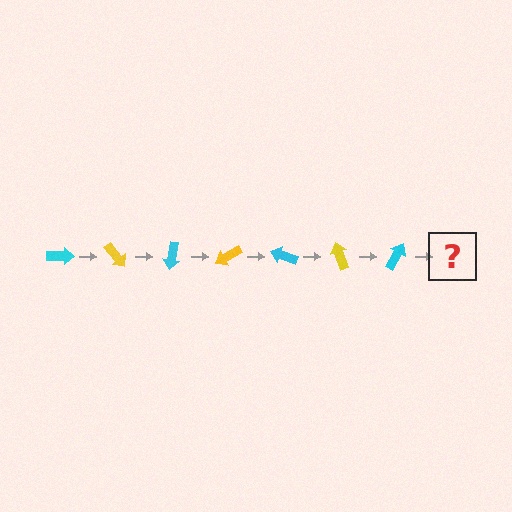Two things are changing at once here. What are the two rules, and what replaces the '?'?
The two rules are that it rotates 50 degrees each step and the color cycles through cyan and yellow. The '?' should be a yellow arrow, rotated 350 degrees from the start.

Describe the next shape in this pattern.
It should be a yellow arrow, rotated 350 degrees from the start.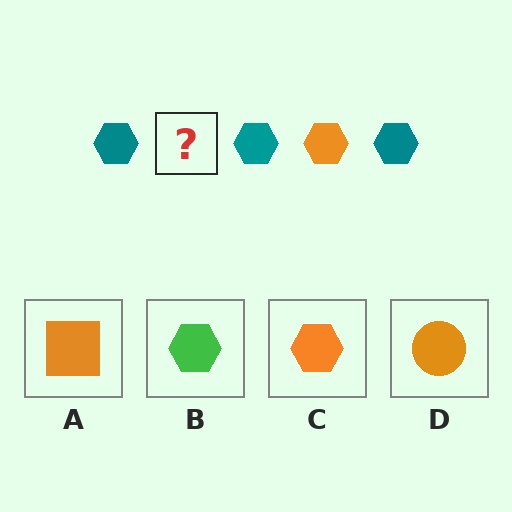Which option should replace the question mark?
Option C.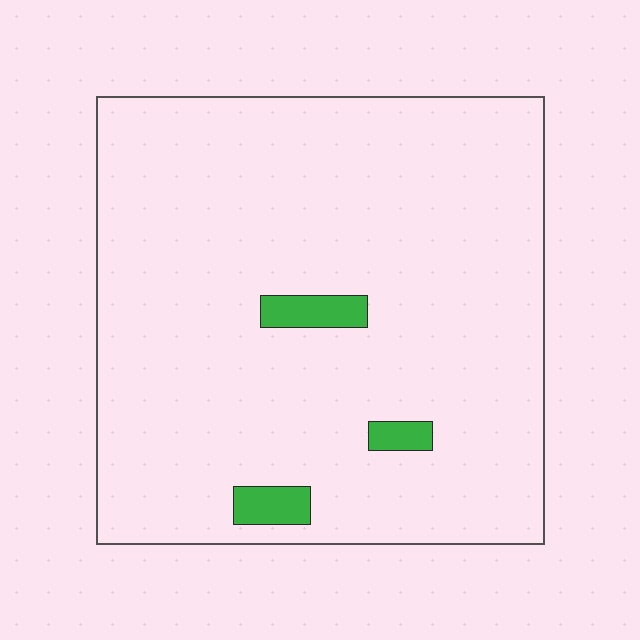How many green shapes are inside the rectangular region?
3.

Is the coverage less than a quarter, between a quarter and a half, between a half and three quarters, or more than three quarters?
Less than a quarter.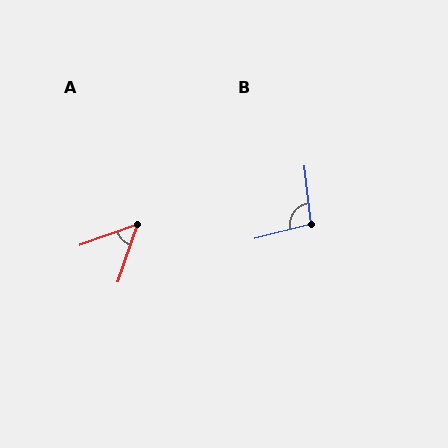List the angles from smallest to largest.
A (51°), B (98°).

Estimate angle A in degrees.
Approximately 51 degrees.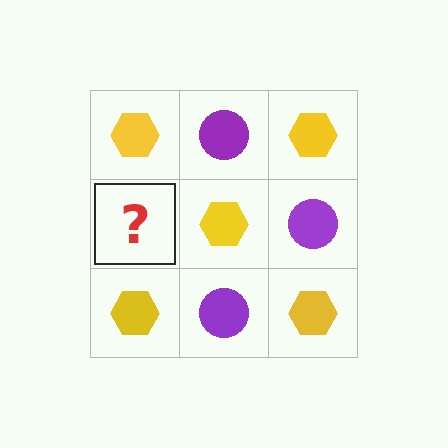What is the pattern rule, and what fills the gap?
The rule is that it alternates yellow hexagon and purple circle in a checkerboard pattern. The gap should be filled with a purple circle.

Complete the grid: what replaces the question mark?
The question mark should be replaced with a purple circle.